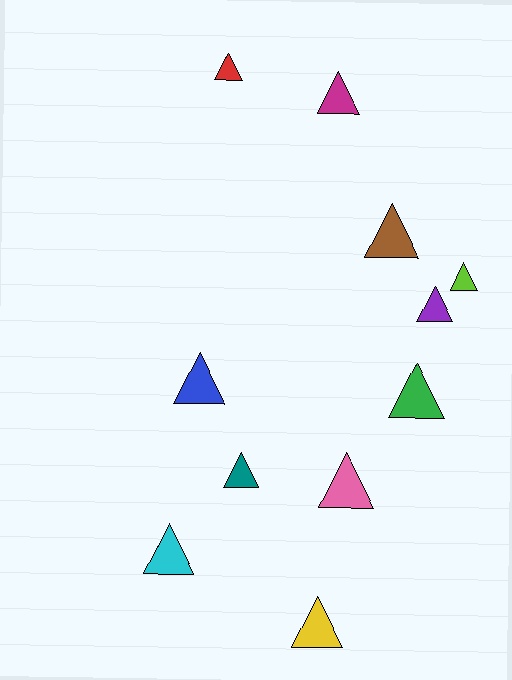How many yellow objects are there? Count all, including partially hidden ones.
There is 1 yellow object.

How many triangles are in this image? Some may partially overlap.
There are 11 triangles.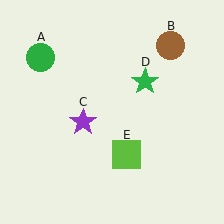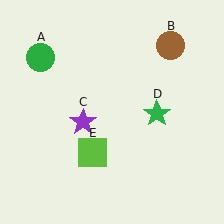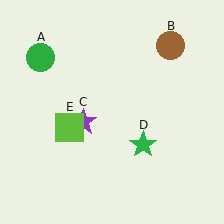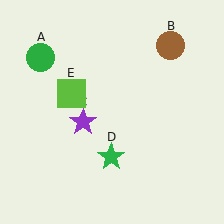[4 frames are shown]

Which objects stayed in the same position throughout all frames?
Green circle (object A) and brown circle (object B) and purple star (object C) remained stationary.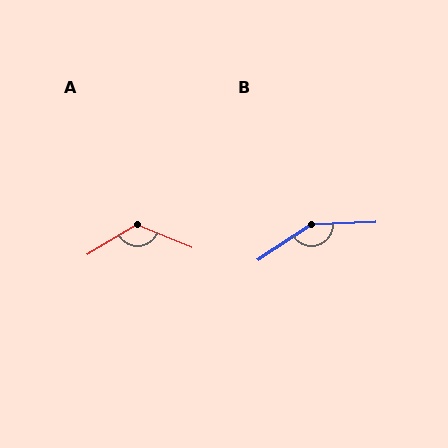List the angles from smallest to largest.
A (126°), B (149°).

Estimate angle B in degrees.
Approximately 149 degrees.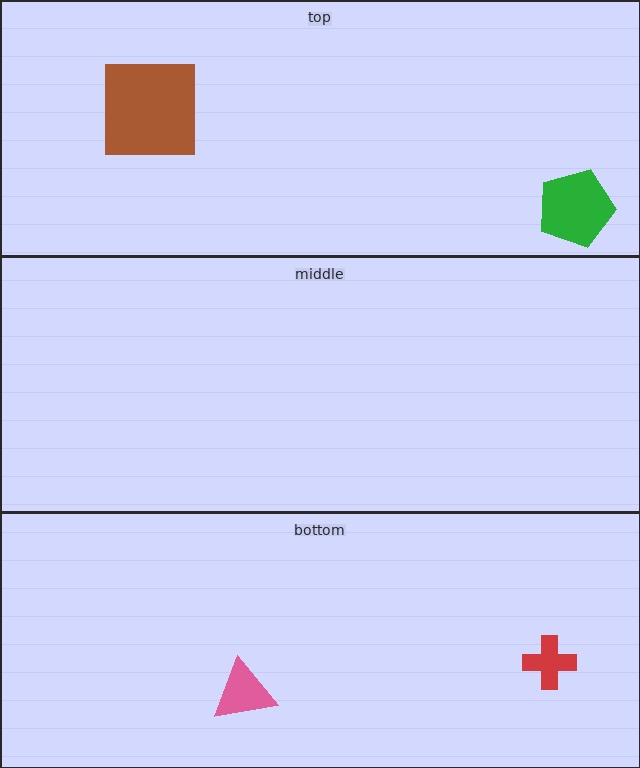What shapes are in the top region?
The brown square, the green pentagon.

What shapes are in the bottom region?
The red cross, the pink triangle.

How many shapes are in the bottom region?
2.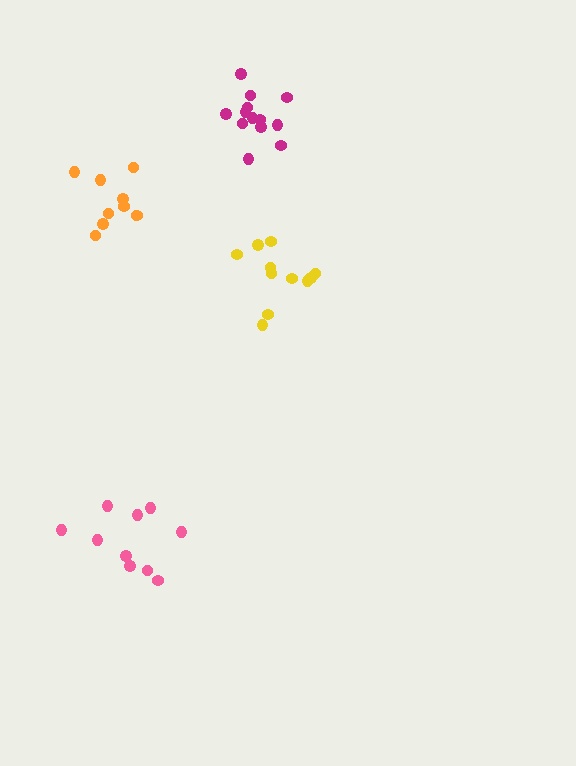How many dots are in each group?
Group 1: 10 dots, Group 2: 11 dots, Group 3: 10 dots, Group 4: 13 dots (44 total).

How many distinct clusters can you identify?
There are 4 distinct clusters.